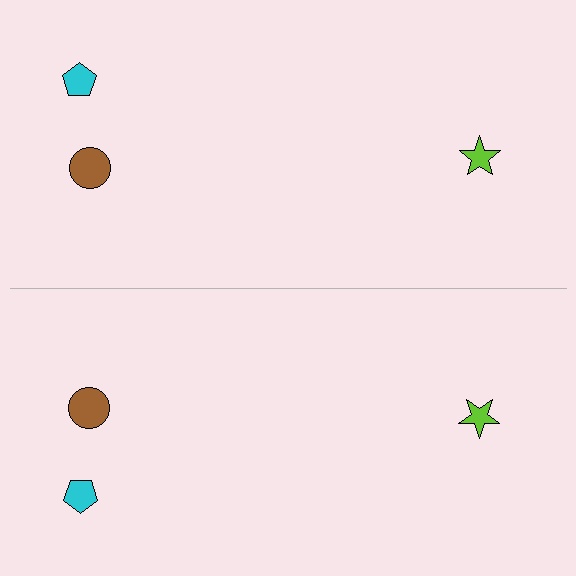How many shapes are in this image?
There are 6 shapes in this image.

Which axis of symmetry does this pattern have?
The pattern has a horizontal axis of symmetry running through the center of the image.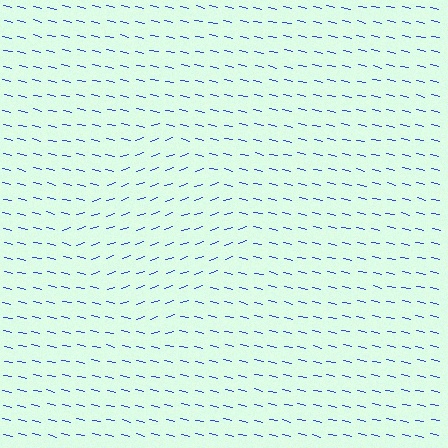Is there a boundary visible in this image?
Yes, there is a texture boundary formed by a change in line orientation.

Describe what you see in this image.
The image is filled with small blue line segments. A diamond region in the image has lines oriented differently from the surrounding lines, creating a visible texture boundary.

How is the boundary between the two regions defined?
The boundary is defined purely by a change in line orientation (approximately 31 degrees difference). All lines are the same color and thickness.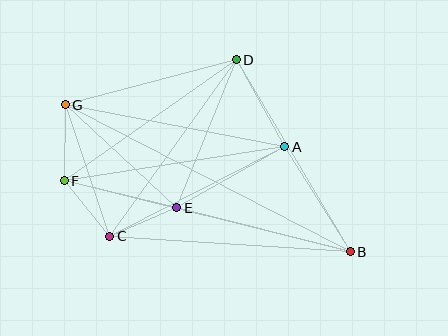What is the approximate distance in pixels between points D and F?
The distance between D and F is approximately 210 pixels.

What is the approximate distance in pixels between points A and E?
The distance between A and E is approximately 124 pixels.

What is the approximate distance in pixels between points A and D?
The distance between A and D is approximately 100 pixels.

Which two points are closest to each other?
Points C and F are closest to each other.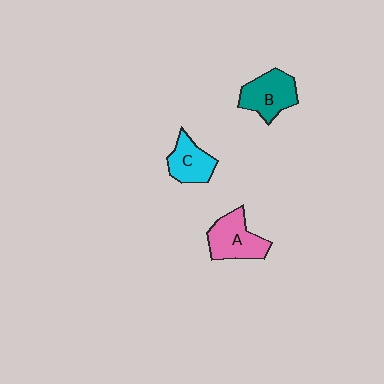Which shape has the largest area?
Shape A (pink).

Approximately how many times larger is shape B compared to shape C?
Approximately 1.2 times.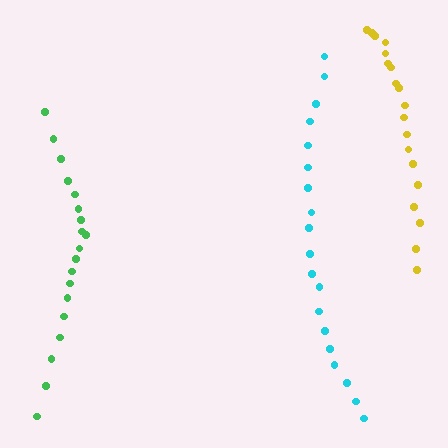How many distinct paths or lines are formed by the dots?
There are 3 distinct paths.